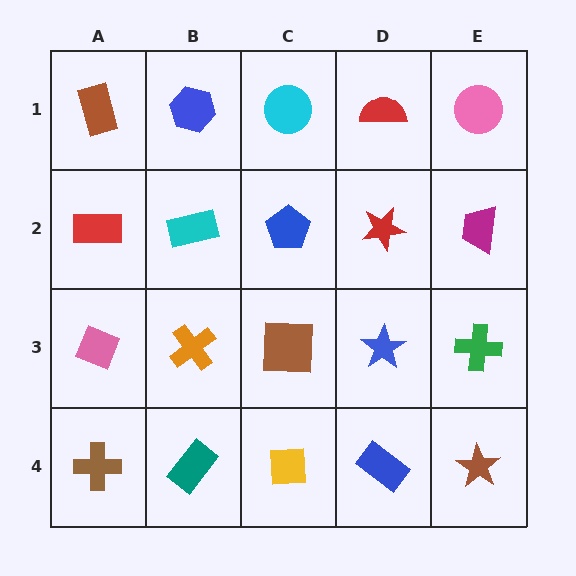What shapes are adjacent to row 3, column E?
A magenta trapezoid (row 2, column E), a brown star (row 4, column E), a blue star (row 3, column D).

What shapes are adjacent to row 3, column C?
A blue pentagon (row 2, column C), a yellow square (row 4, column C), an orange cross (row 3, column B), a blue star (row 3, column D).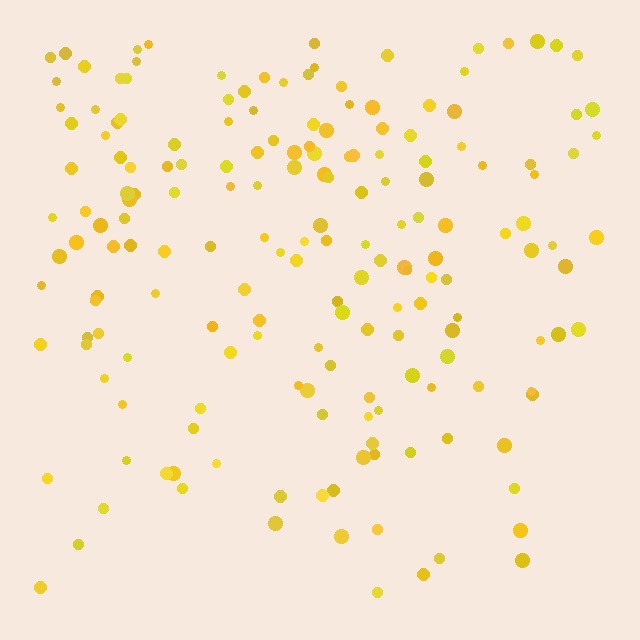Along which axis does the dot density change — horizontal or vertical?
Vertical.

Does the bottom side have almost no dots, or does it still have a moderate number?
Still a moderate number, just noticeably fewer than the top.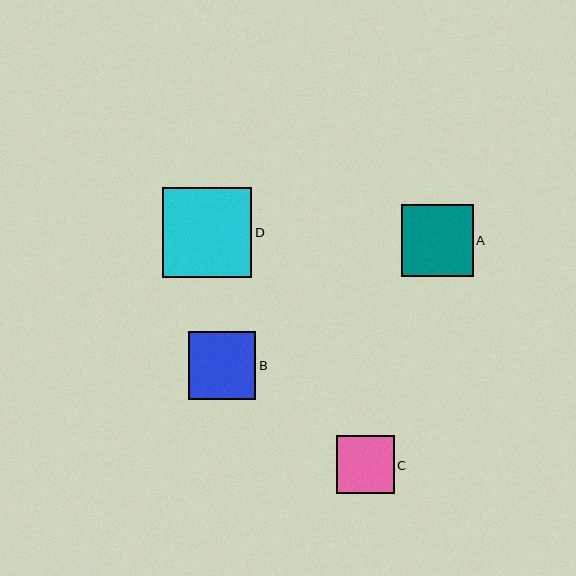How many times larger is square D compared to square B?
Square D is approximately 1.3 times the size of square B.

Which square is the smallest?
Square C is the smallest with a size of approximately 58 pixels.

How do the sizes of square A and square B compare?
Square A and square B are approximately the same size.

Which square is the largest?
Square D is the largest with a size of approximately 90 pixels.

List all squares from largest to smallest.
From largest to smallest: D, A, B, C.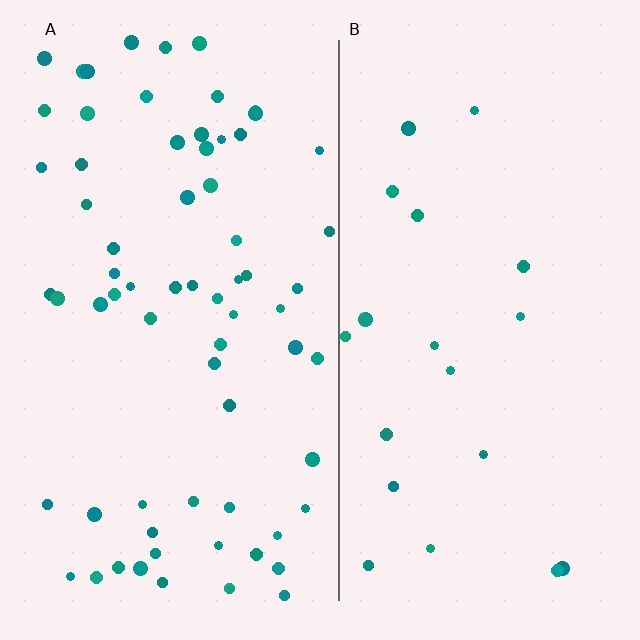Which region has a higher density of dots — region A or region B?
A (the left).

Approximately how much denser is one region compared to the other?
Approximately 3.4× — region A over region B.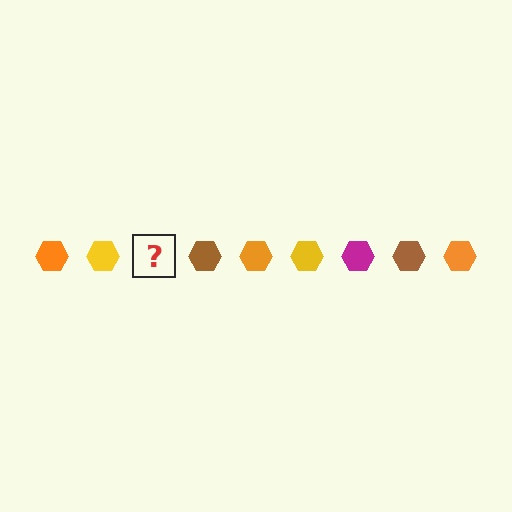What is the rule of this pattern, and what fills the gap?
The rule is that the pattern cycles through orange, yellow, magenta, brown hexagons. The gap should be filled with a magenta hexagon.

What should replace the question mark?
The question mark should be replaced with a magenta hexagon.